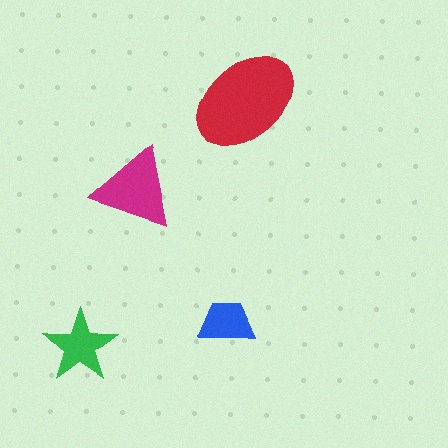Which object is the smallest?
The blue trapezoid.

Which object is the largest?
The red ellipse.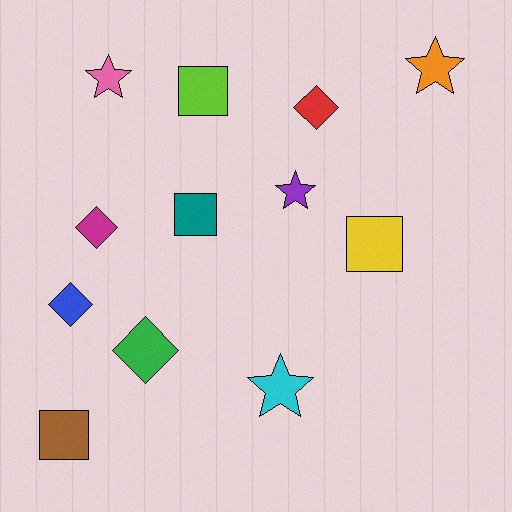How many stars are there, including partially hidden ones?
There are 4 stars.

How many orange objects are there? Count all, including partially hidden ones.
There is 1 orange object.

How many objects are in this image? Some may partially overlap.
There are 12 objects.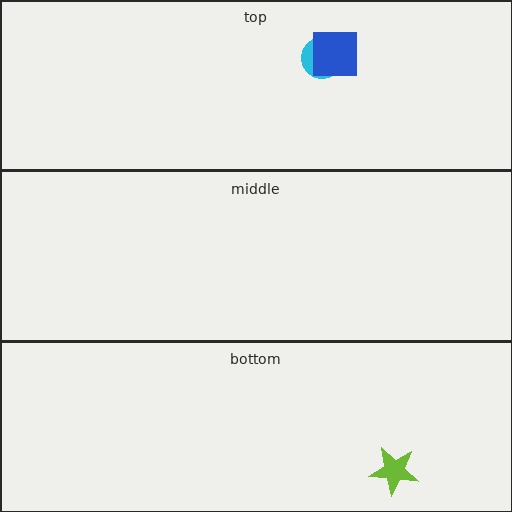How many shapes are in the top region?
2.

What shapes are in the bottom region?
The lime star.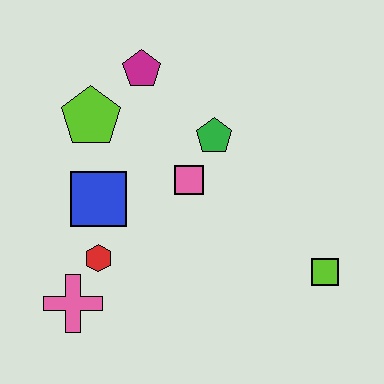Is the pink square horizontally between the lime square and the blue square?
Yes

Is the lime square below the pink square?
Yes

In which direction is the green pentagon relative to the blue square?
The green pentagon is to the right of the blue square.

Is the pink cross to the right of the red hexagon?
No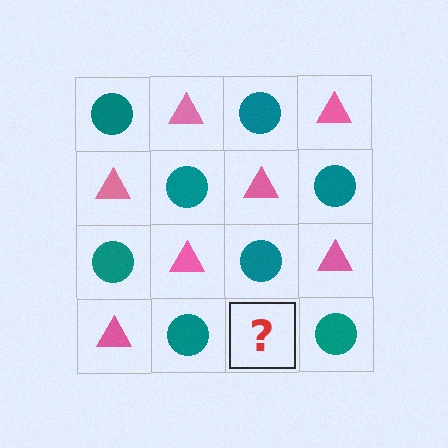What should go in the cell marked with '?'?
The missing cell should contain a pink triangle.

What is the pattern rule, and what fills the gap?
The rule is that it alternates teal circle and pink triangle in a checkerboard pattern. The gap should be filled with a pink triangle.